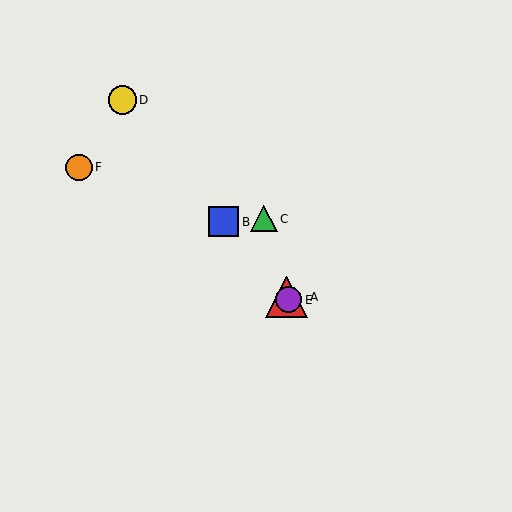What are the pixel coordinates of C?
Object C is at (264, 219).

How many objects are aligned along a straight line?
4 objects (A, B, D, E) are aligned along a straight line.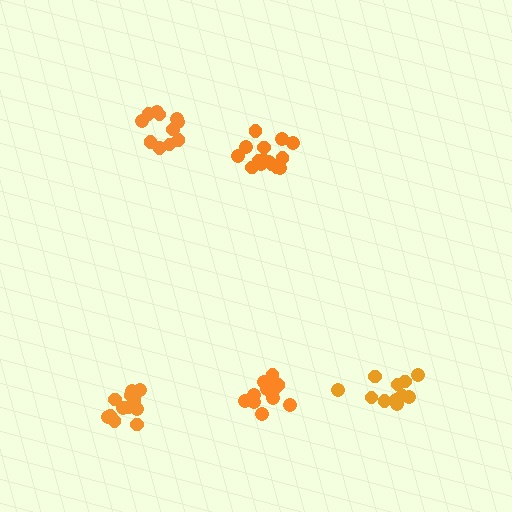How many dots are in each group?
Group 1: 11 dots, Group 2: 12 dots, Group 3: 15 dots, Group 4: 11 dots, Group 5: 11 dots (60 total).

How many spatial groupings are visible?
There are 5 spatial groupings.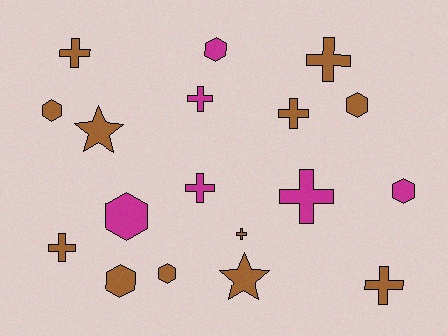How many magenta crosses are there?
There are 3 magenta crosses.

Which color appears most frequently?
Brown, with 12 objects.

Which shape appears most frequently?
Cross, with 9 objects.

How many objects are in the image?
There are 18 objects.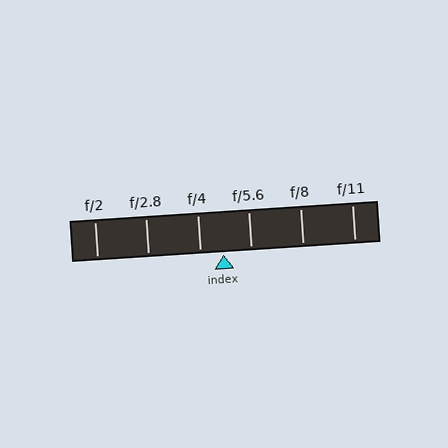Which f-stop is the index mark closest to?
The index mark is closest to f/4.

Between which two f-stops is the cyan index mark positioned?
The index mark is between f/4 and f/5.6.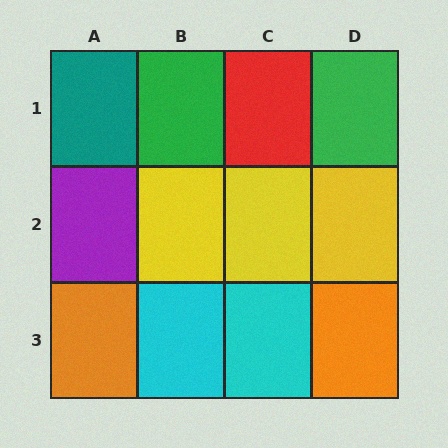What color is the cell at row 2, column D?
Yellow.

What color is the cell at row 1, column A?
Teal.